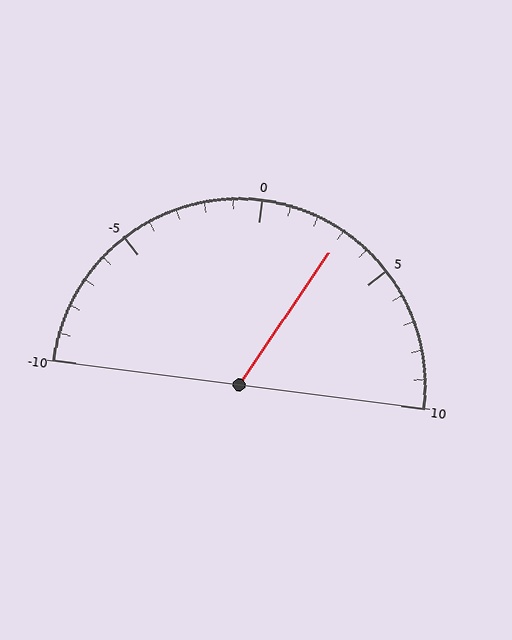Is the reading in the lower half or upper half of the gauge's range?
The reading is in the upper half of the range (-10 to 10).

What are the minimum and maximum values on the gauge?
The gauge ranges from -10 to 10.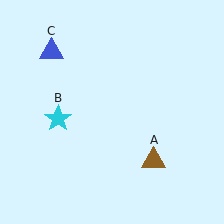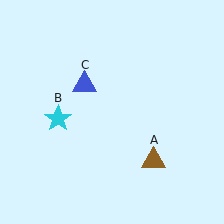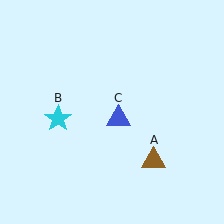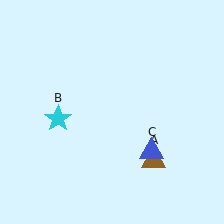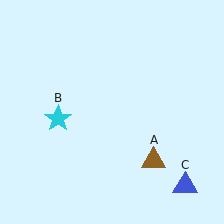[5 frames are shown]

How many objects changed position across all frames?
1 object changed position: blue triangle (object C).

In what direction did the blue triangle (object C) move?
The blue triangle (object C) moved down and to the right.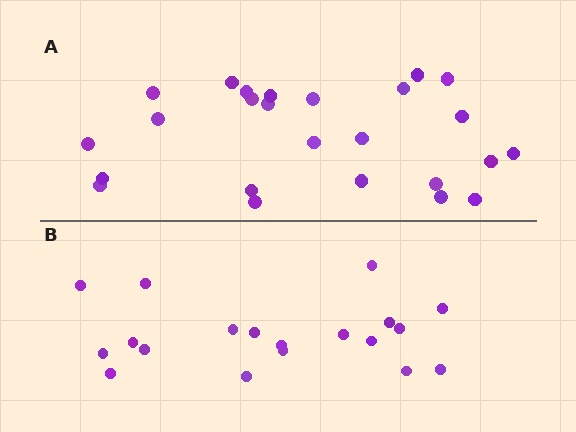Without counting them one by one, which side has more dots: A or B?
Region A (the top region) has more dots.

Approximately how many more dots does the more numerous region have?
Region A has about 6 more dots than region B.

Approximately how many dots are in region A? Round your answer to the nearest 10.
About 20 dots. (The exact count is 25, which rounds to 20.)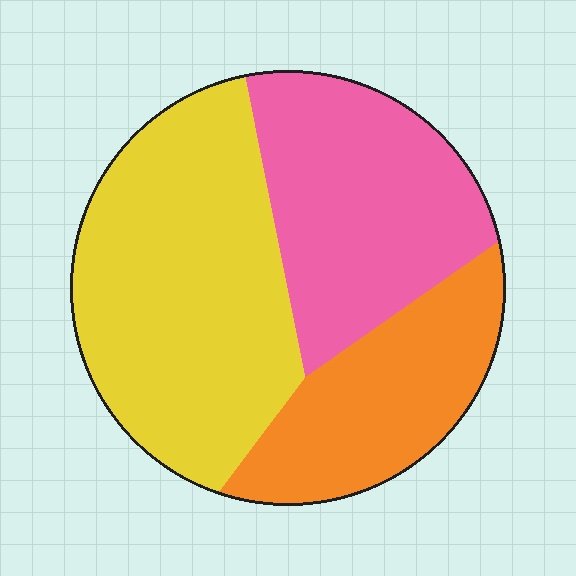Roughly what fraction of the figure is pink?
Pink covers around 30% of the figure.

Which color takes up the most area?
Yellow, at roughly 45%.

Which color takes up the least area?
Orange, at roughly 25%.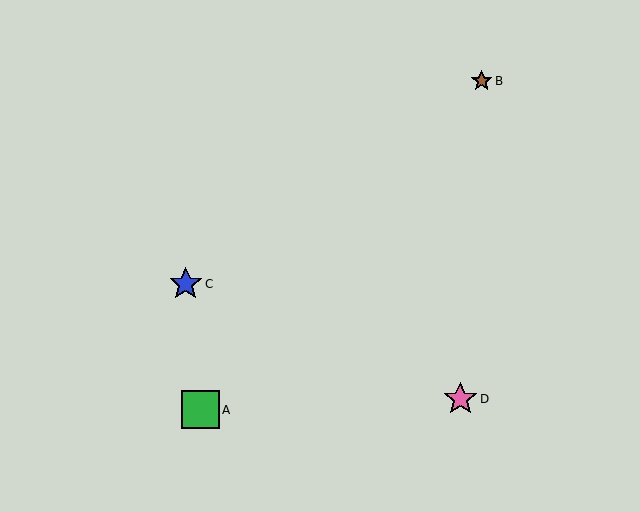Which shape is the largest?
The green square (labeled A) is the largest.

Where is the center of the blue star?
The center of the blue star is at (186, 284).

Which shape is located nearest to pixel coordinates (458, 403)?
The pink star (labeled D) at (460, 399) is nearest to that location.